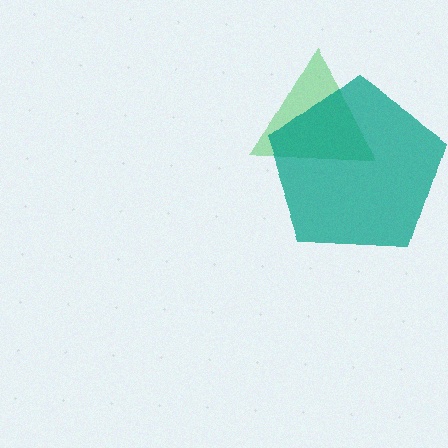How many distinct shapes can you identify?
There are 2 distinct shapes: a green triangle, a teal pentagon.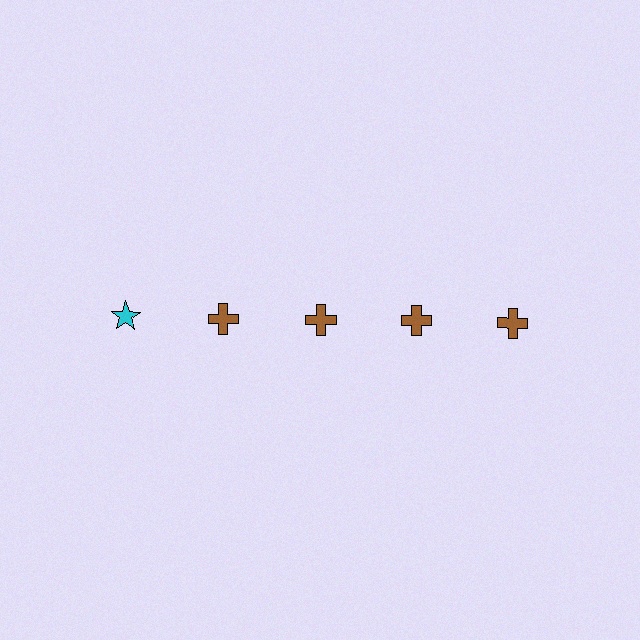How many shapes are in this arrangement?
There are 5 shapes arranged in a grid pattern.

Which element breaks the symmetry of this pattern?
The cyan star in the top row, leftmost column breaks the symmetry. All other shapes are brown crosses.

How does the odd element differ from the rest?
It differs in both color (cyan instead of brown) and shape (star instead of cross).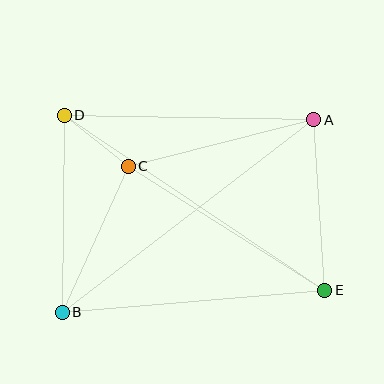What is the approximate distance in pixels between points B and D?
The distance between B and D is approximately 197 pixels.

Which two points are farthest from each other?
Points A and B are farthest from each other.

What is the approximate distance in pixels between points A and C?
The distance between A and C is approximately 191 pixels.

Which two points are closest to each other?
Points C and D are closest to each other.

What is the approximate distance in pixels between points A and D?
The distance between A and D is approximately 250 pixels.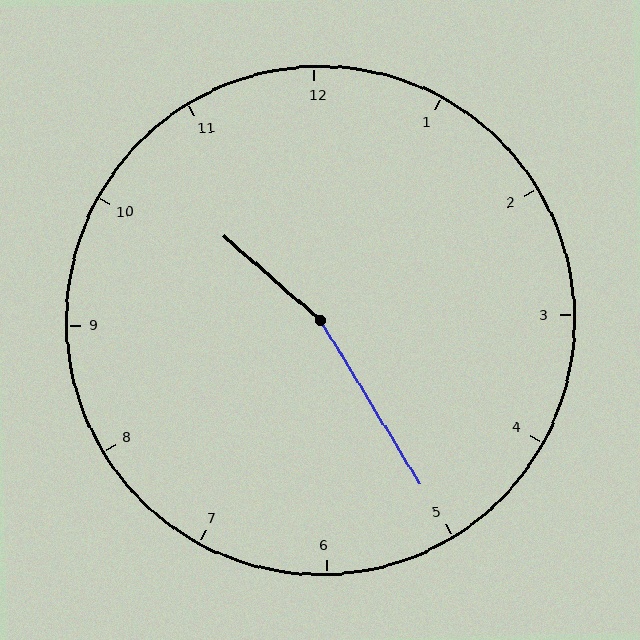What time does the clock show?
10:25.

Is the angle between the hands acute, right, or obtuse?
It is obtuse.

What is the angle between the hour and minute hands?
Approximately 162 degrees.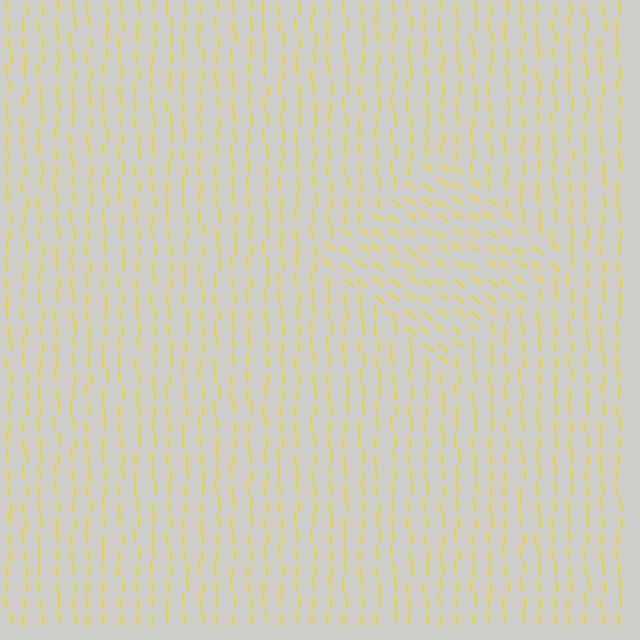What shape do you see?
I see a diamond.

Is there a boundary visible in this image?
Yes, there is a texture boundary formed by a change in line orientation.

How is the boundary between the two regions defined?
The boundary is defined purely by a change in line orientation (approximately 45 degrees difference). All lines are the same color and thickness.